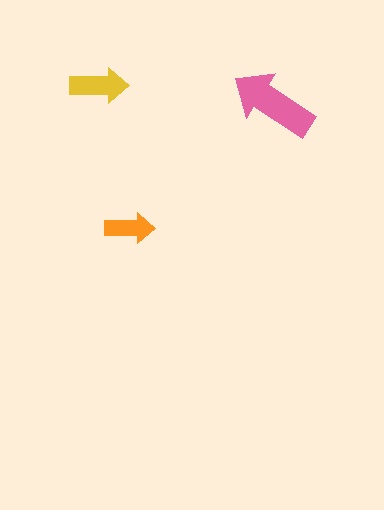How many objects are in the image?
There are 3 objects in the image.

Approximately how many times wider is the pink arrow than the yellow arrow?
About 1.5 times wider.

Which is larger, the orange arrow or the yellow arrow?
The yellow one.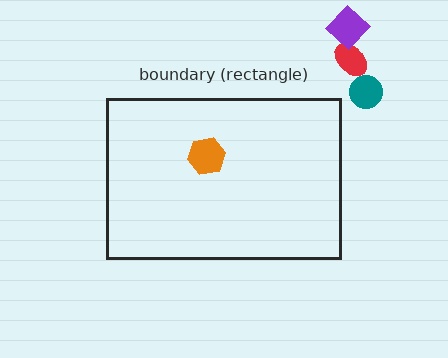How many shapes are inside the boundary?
1 inside, 3 outside.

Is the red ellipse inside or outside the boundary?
Outside.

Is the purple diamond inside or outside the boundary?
Outside.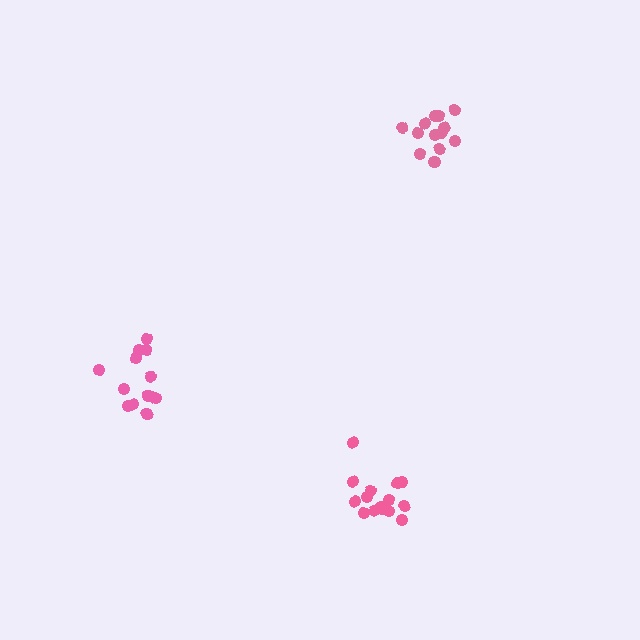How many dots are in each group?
Group 1: 13 dots, Group 2: 13 dots, Group 3: 15 dots (41 total).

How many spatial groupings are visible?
There are 3 spatial groupings.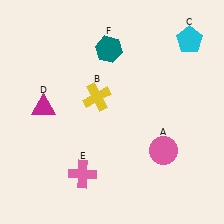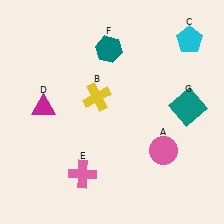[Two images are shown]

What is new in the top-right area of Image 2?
A teal square (G) was added in the top-right area of Image 2.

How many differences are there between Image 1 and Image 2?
There is 1 difference between the two images.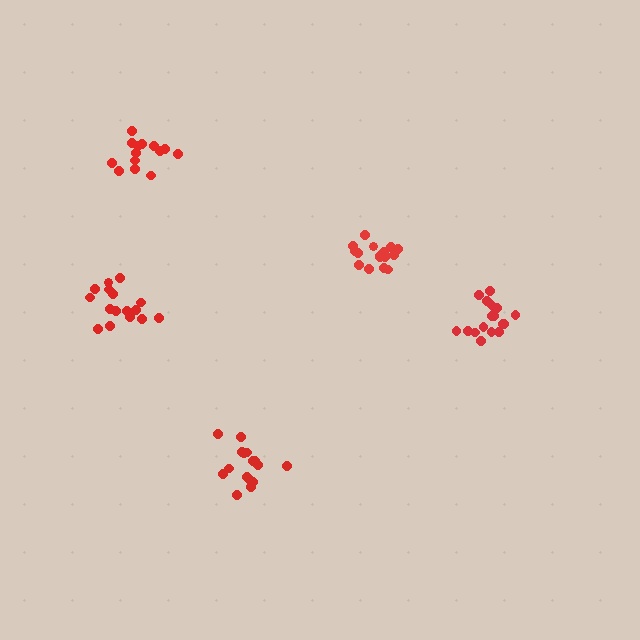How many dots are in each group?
Group 1: 18 dots, Group 2: 16 dots, Group 3: 14 dots, Group 4: 16 dots, Group 5: 17 dots (81 total).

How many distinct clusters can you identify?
There are 5 distinct clusters.